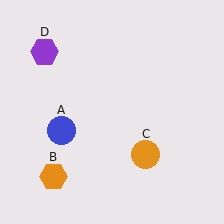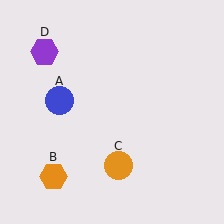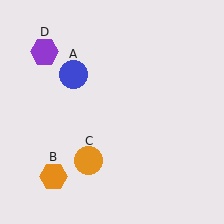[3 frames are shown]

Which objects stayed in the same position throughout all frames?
Orange hexagon (object B) and purple hexagon (object D) remained stationary.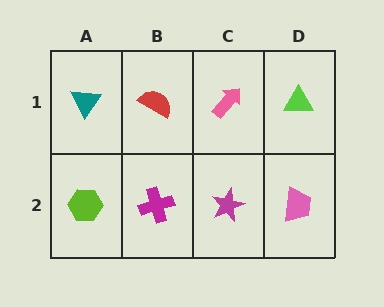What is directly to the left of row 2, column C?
A magenta cross.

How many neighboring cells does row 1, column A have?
2.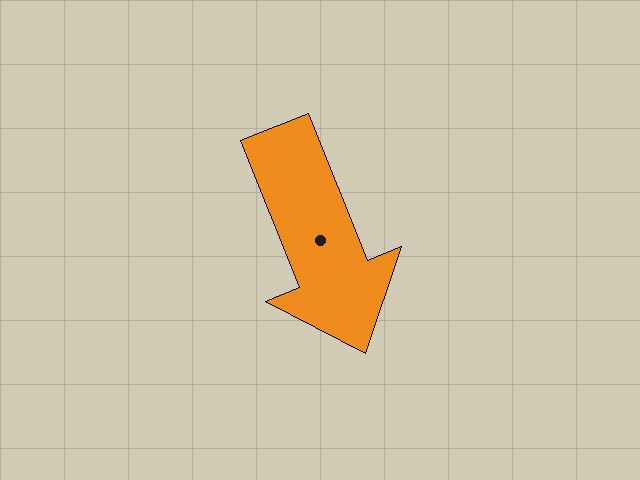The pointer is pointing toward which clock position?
Roughly 5 o'clock.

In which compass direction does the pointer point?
South.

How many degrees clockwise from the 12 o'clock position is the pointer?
Approximately 158 degrees.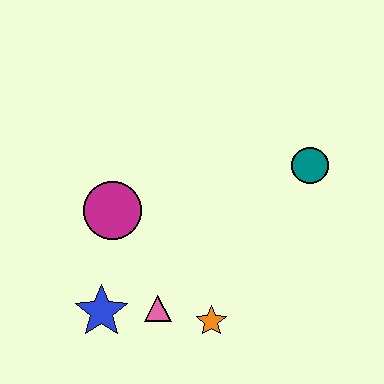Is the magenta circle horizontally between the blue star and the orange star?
Yes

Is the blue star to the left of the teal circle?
Yes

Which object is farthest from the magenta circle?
The teal circle is farthest from the magenta circle.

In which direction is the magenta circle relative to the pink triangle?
The magenta circle is above the pink triangle.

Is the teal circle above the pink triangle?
Yes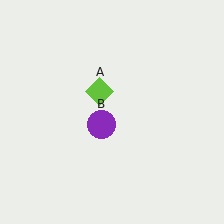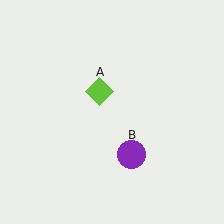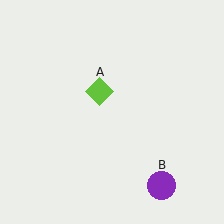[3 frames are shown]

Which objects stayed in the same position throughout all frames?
Lime diamond (object A) remained stationary.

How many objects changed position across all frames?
1 object changed position: purple circle (object B).